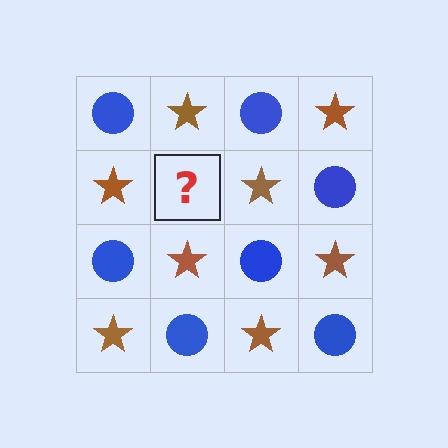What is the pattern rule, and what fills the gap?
The rule is that it alternates blue circle and brown star in a checkerboard pattern. The gap should be filled with a blue circle.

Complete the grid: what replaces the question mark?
The question mark should be replaced with a blue circle.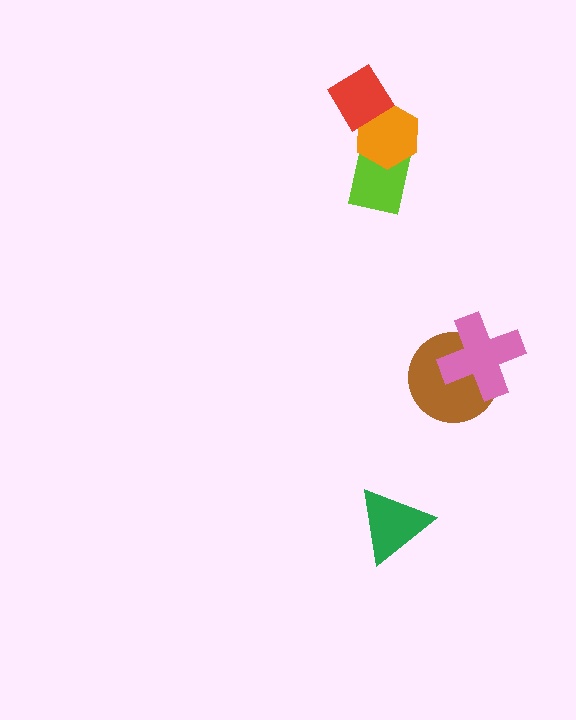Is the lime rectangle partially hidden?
Yes, it is partially covered by another shape.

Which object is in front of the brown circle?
The pink cross is in front of the brown circle.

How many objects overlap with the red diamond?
1 object overlaps with the red diamond.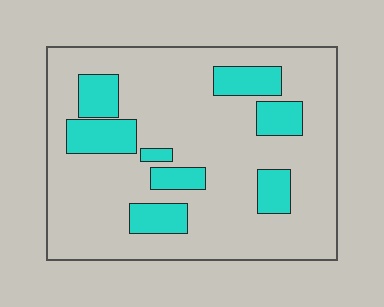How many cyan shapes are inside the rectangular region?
8.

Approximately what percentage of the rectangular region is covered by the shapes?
Approximately 20%.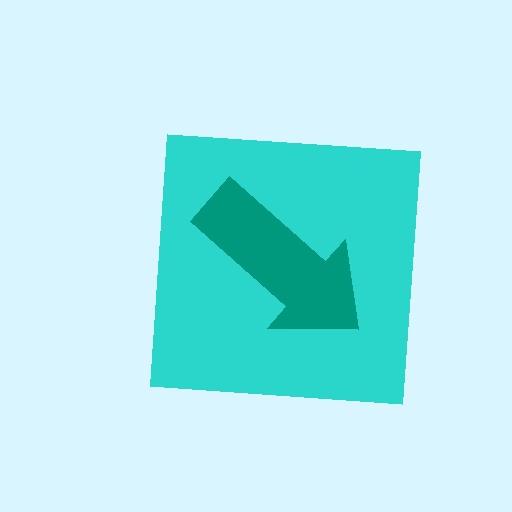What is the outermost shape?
The cyan square.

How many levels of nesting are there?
2.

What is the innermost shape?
The teal arrow.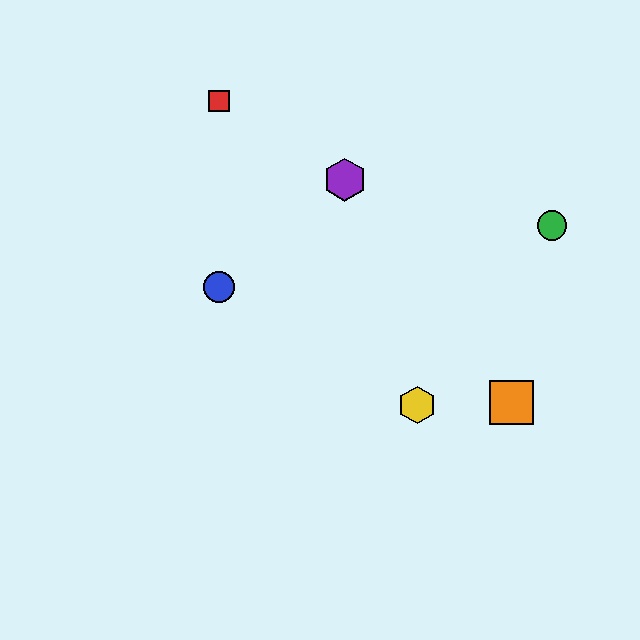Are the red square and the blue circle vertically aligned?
Yes, both are at x≈219.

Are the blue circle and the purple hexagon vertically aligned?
No, the blue circle is at x≈219 and the purple hexagon is at x≈345.